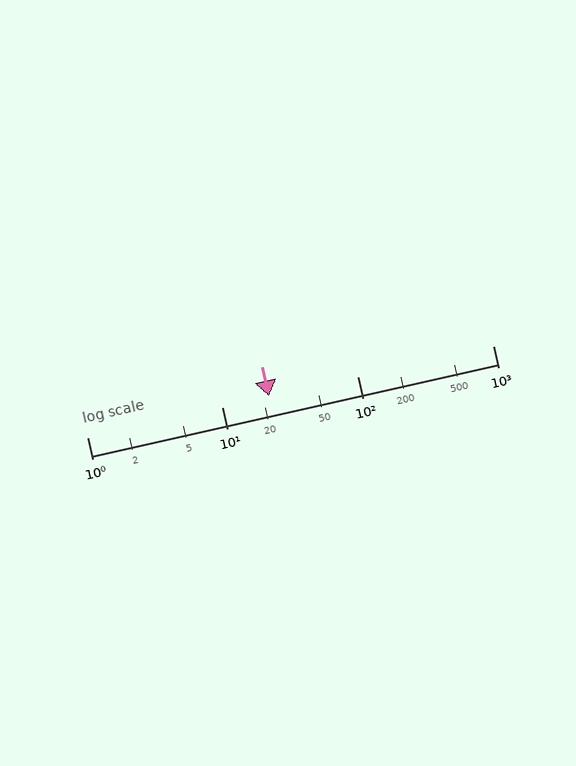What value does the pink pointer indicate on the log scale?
The pointer indicates approximately 22.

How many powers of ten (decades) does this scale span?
The scale spans 3 decades, from 1 to 1000.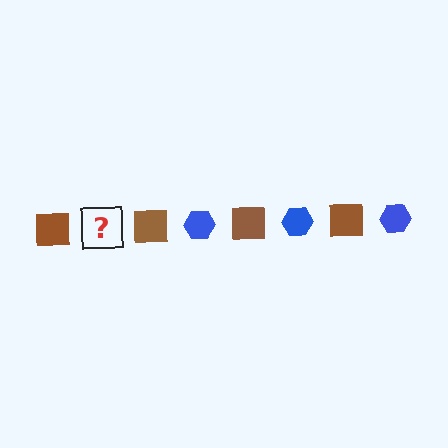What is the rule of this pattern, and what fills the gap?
The rule is that the pattern alternates between brown square and blue hexagon. The gap should be filled with a blue hexagon.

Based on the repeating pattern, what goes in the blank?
The blank should be a blue hexagon.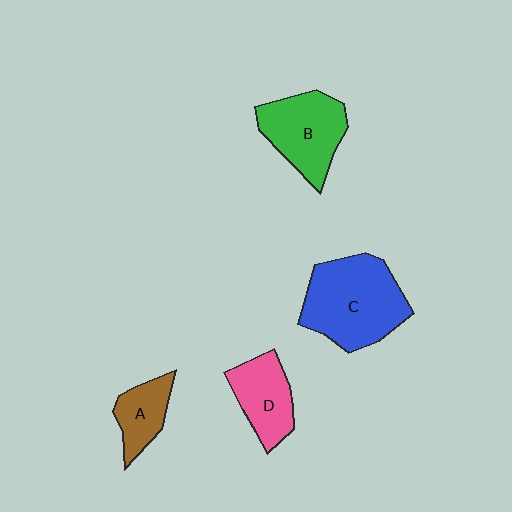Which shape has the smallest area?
Shape A (brown).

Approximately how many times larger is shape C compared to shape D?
Approximately 1.8 times.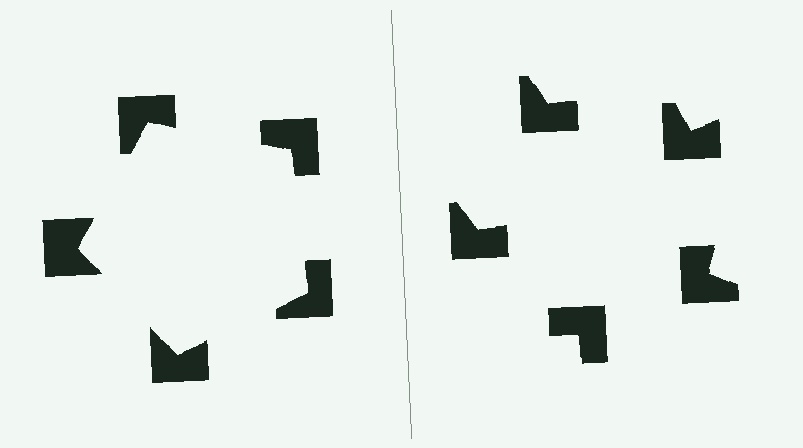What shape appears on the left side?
An illusory pentagon.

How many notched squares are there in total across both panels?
10 — 5 on each side.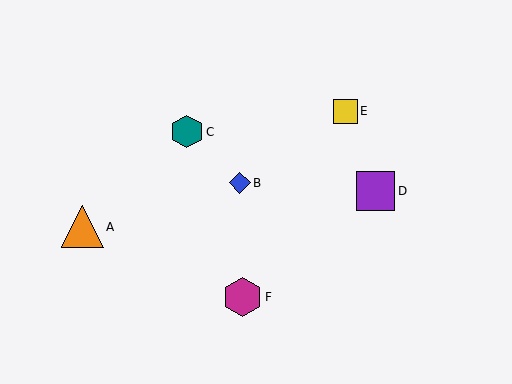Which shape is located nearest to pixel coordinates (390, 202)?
The purple square (labeled D) at (376, 191) is nearest to that location.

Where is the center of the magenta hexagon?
The center of the magenta hexagon is at (242, 297).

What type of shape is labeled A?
Shape A is an orange triangle.